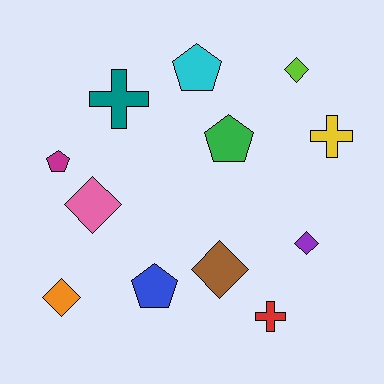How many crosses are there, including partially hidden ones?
There are 3 crosses.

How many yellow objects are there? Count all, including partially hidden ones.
There is 1 yellow object.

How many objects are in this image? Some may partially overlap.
There are 12 objects.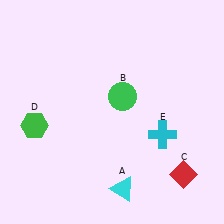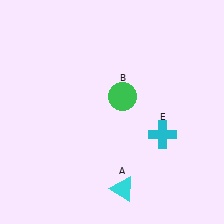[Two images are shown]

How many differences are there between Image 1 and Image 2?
There are 2 differences between the two images.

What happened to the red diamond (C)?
The red diamond (C) was removed in Image 2. It was in the bottom-right area of Image 1.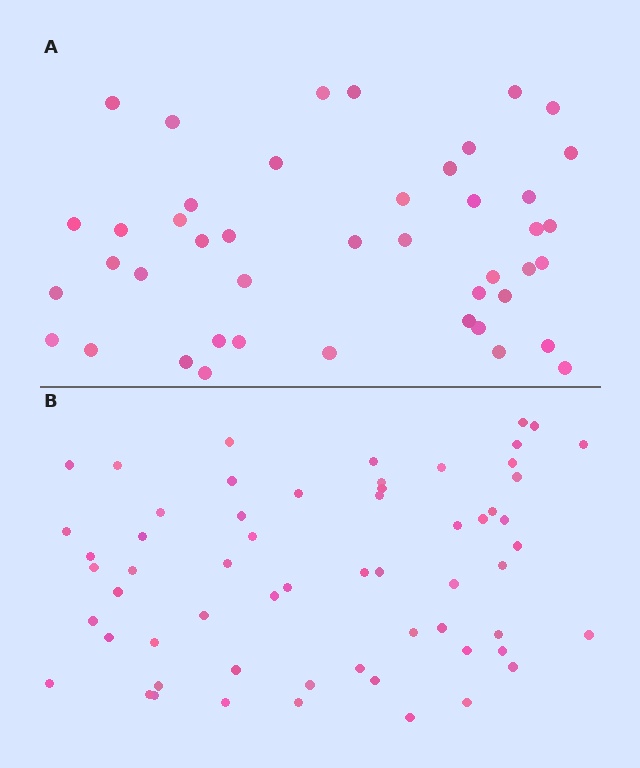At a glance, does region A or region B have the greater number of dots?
Region B (the bottom region) has more dots.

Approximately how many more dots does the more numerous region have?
Region B has approximately 15 more dots than region A.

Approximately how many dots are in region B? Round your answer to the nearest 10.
About 60 dots.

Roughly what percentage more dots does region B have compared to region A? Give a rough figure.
About 35% more.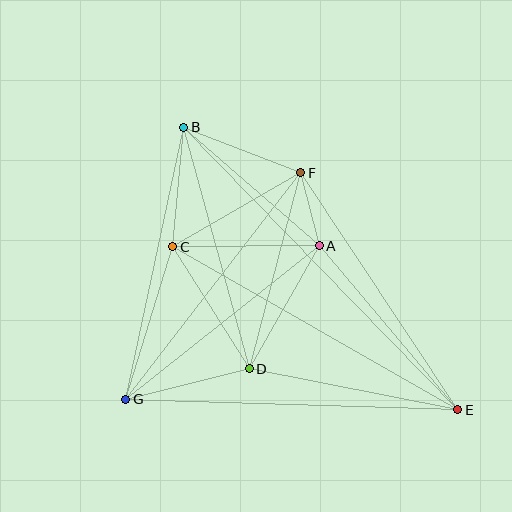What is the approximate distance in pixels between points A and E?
The distance between A and E is approximately 215 pixels.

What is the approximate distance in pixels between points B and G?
The distance between B and G is approximately 278 pixels.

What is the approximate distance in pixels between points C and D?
The distance between C and D is approximately 144 pixels.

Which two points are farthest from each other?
Points B and E are farthest from each other.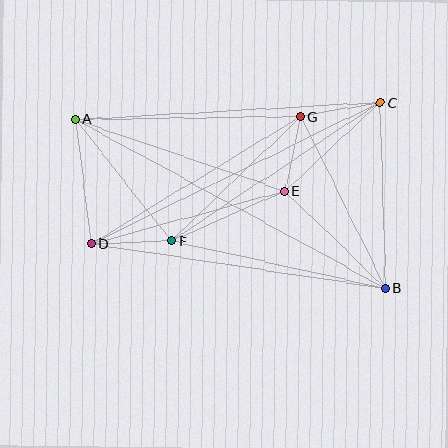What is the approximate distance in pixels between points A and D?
The distance between A and D is approximately 125 pixels.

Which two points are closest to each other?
Points E and G are closest to each other.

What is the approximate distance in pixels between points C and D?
The distance between C and D is approximately 322 pixels.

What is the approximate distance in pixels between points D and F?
The distance between D and F is approximately 80 pixels.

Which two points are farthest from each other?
Points A and B are farthest from each other.